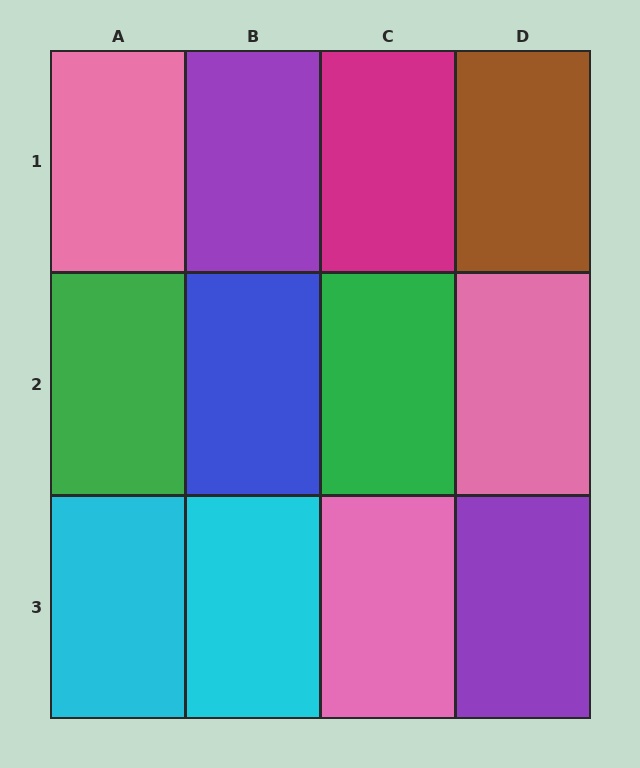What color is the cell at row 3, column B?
Cyan.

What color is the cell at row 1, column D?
Brown.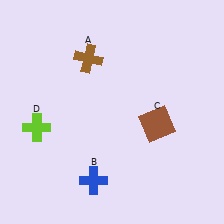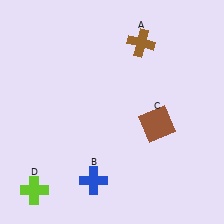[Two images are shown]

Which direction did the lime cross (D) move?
The lime cross (D) moved down.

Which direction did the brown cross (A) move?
The brown cross (A) moved right.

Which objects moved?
The objects that moved are: the brown cross (A), the lime cross (D).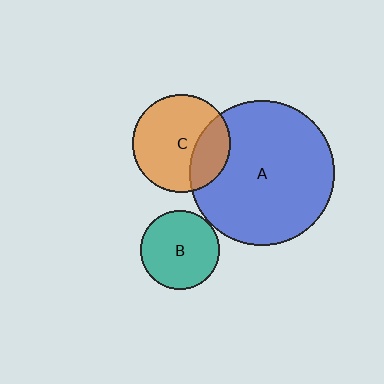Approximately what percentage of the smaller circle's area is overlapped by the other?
Approximately 25%.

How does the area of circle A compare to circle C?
Approximately 2.2 times.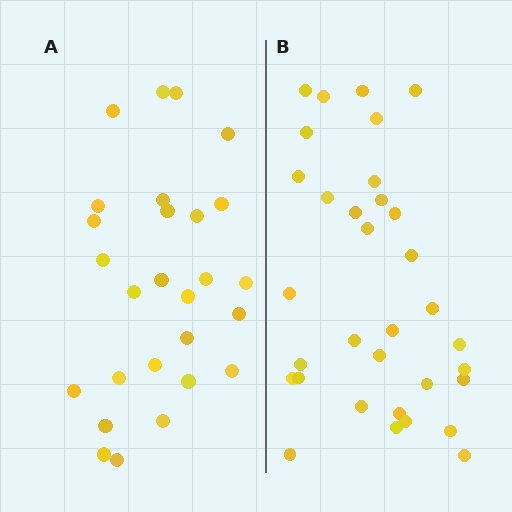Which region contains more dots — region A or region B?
Region B (the right region) has more dots.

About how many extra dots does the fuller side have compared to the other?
Region B has about 6 more dots than region A.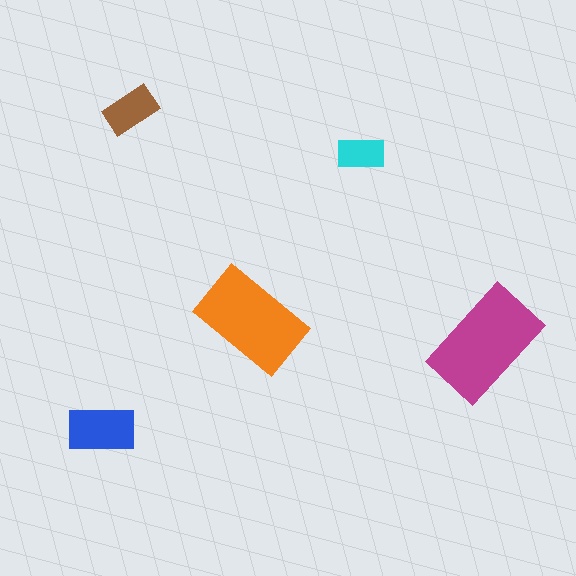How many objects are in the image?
There are 5 objects in the image.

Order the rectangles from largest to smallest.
the magenta one, the orange one, the blue one, the brown one, the cyan one.